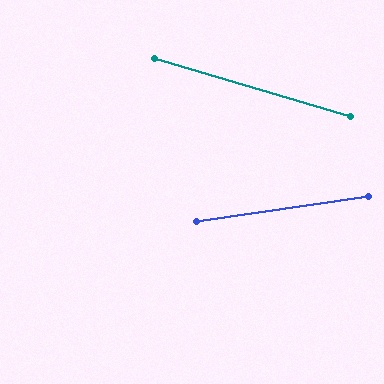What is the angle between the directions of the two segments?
Approximately 25 degrees.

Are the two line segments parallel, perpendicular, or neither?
Neither parallel nor perpendicular — they differ by about 25°.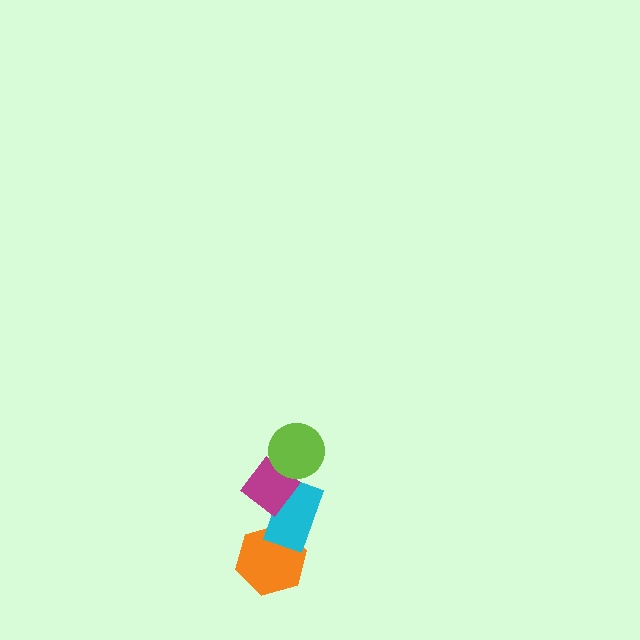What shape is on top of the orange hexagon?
The cyan rectangle is on top of the orange hexagon.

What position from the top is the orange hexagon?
The orange hexagon is 4th from the top.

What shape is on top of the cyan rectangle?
The magenta diamond is on top of the cyan rectangle.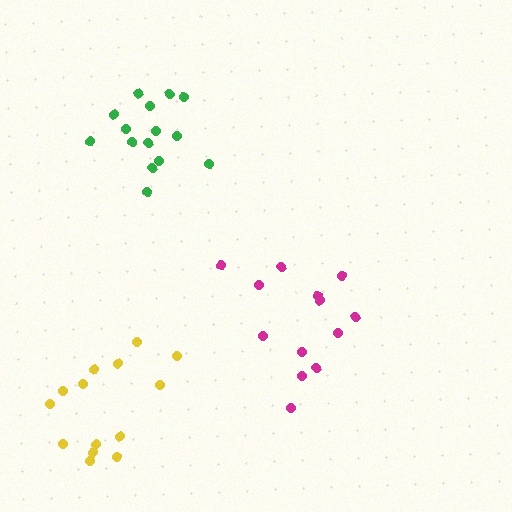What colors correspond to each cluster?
The clusters are colored: magenta, yellow, green.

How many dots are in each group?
Group 1: 13 dots, Group 2: 14 dots, Group 3: 15 dots (42 total).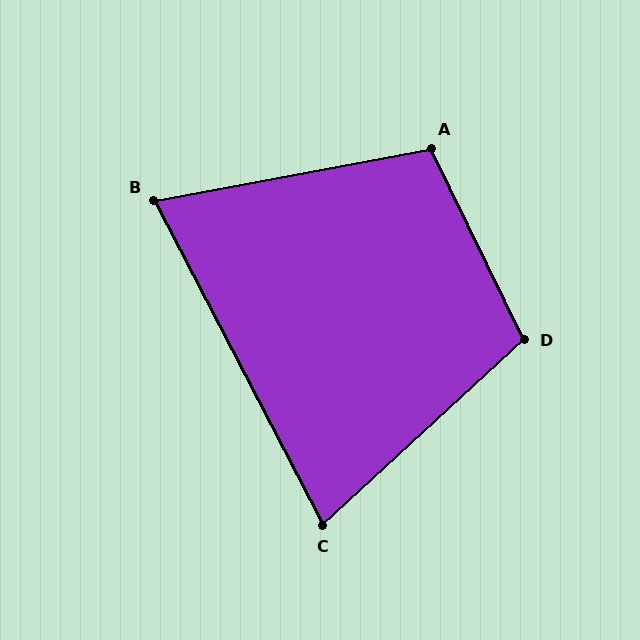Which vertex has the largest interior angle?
D, at approximately 107 degrees.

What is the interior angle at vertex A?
Approximately 105 degrees (obtuse).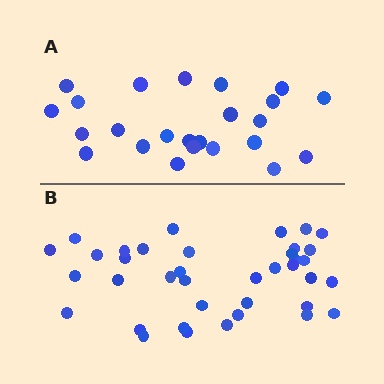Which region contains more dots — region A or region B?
Region B (the bottom region) has more dots.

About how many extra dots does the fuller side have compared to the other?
Region B has approximately 15 more dots than region A.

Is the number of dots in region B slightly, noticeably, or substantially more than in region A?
Region B has substantially more. The ratio is roughly 1.6 to 1.